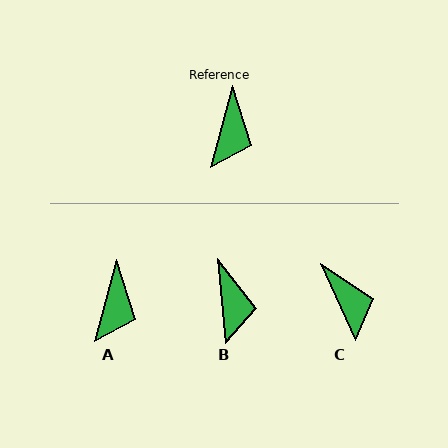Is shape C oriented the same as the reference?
No, it is off by about 39 degrees.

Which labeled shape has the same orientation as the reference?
A.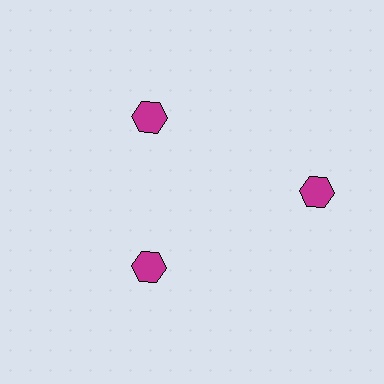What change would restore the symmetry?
The symmetry would be restored by moving it inward, back onto the ring so that all 3 hexagons sit at equal angles and equal distance from the center.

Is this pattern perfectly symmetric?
No. The 3 magenta hexagons are arranged in a ring, but one element near the 3 o'clock position is pushed outward from the center, breaking the 3-fold rotational symmetry.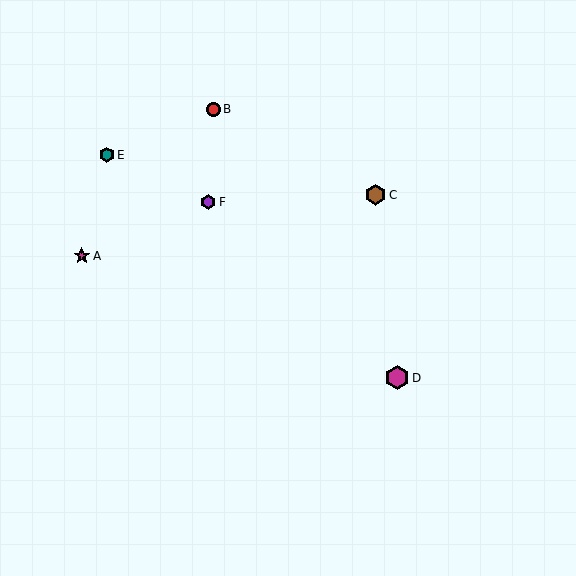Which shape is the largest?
The magenta hexagon (labeled D) is the largest.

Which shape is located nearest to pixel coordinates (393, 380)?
The magenta hexagon (labeled D) at (397, 378) is nearest to that location.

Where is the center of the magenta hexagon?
The center of the magenta hexagon is at (397, 378).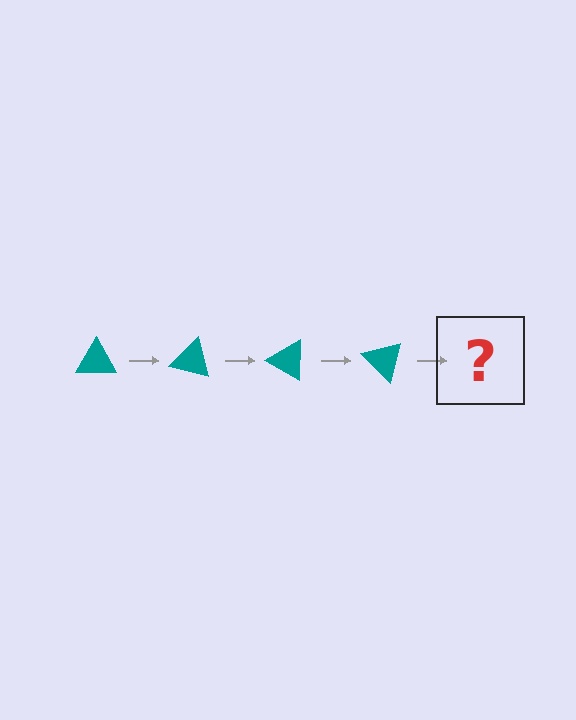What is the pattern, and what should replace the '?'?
The pattern is that the triangle rotates 15 degrees each step. The '?' should be a teal triangle rotated 60 degrees.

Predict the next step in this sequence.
The next step is a teal triangle rotated 60 degrees.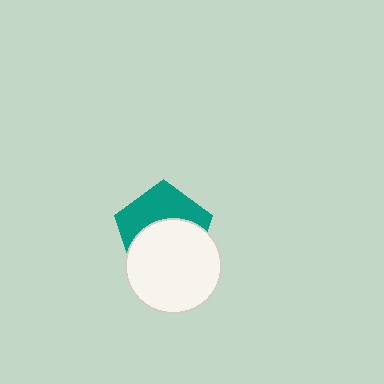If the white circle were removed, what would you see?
You would see the complete teal pentagon.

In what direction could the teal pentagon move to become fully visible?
The teal pentagon could move up. That would shift it out from behind the white circle entirely.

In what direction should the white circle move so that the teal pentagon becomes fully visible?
The white circle should move down. That is the shortest direction to clear the overlap and leave the teal pentagon fully visible.